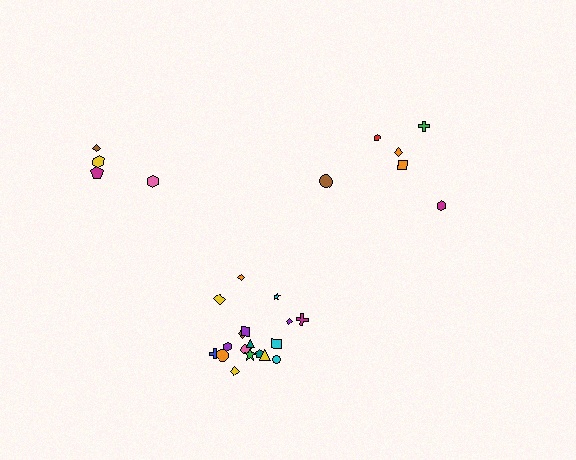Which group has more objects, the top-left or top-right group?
The top-right group.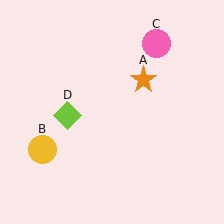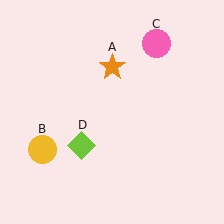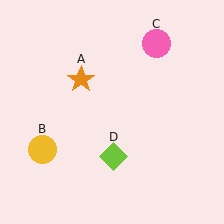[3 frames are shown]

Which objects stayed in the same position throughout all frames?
Yellow circle (object B) and pink circle (object C) remained stationary.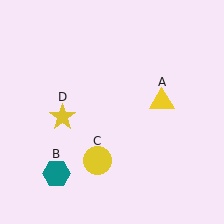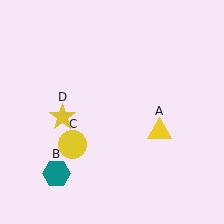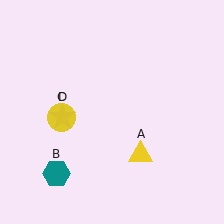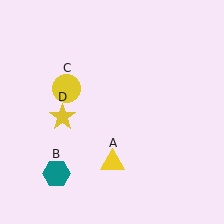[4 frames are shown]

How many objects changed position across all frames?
2 objects changed position: yellow triangle (object A), yellow circle (object C).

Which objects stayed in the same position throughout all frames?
Teal hexagon (object B) and yellow star (object D) remained stationary.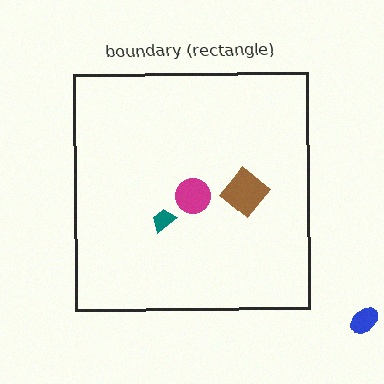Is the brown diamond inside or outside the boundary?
Inside.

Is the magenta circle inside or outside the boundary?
Inside.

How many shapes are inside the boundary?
3 inside, 1 outside.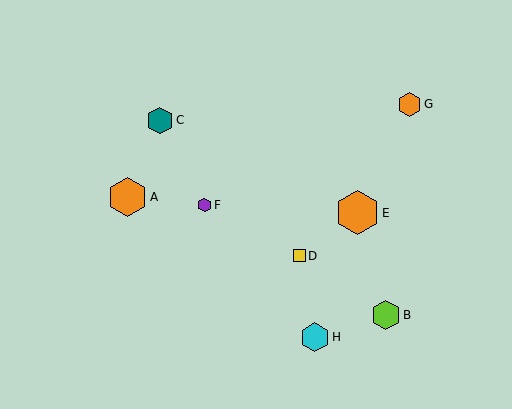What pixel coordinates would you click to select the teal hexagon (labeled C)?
Click at (160, 120) to select the teal hexagon C.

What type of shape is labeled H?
Shape H is a cyan hexagon.